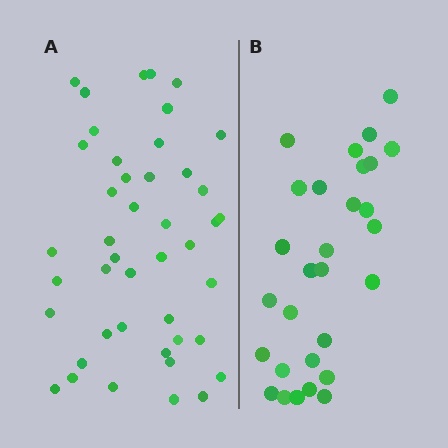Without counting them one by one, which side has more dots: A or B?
Region A (the left region) has more dots.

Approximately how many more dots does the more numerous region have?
Region A has approximately 15 more dots than region B.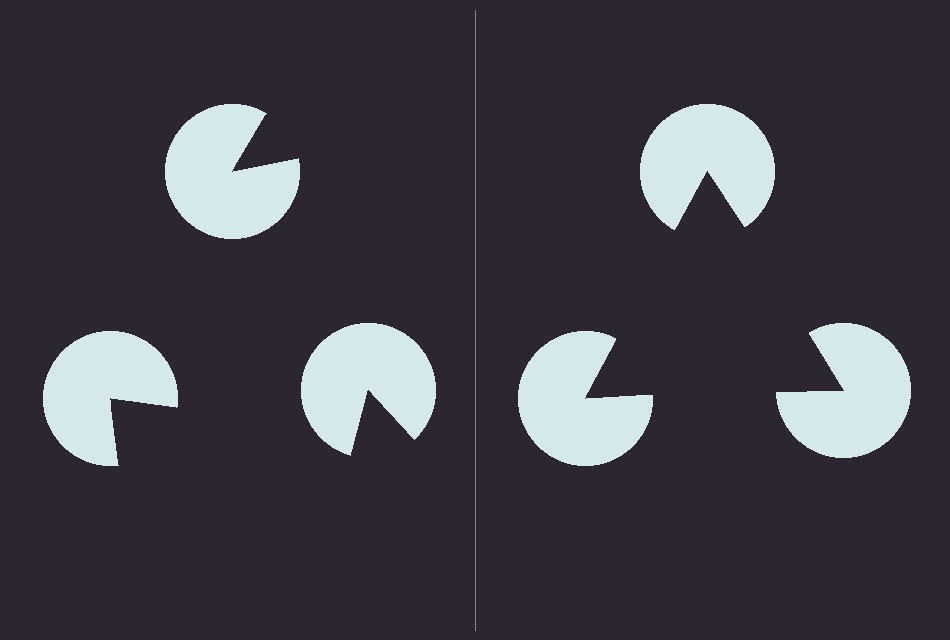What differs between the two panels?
The pac-man discs are positioned identically on both sides; only the wedge orientations differ. On the right they align to a triangle; on the left they are misaligned.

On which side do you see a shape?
An illusory triangle appears on the right side. On the left side the wedge cuts are rotated, so no coherent shape forms.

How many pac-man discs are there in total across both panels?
6 — 3 on each side.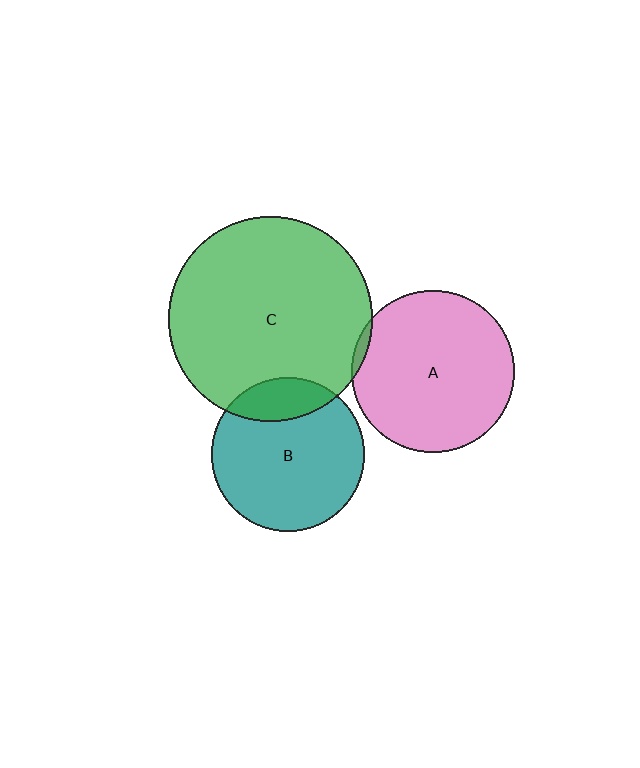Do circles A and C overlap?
Yes.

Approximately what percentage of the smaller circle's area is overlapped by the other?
Approximately 5%.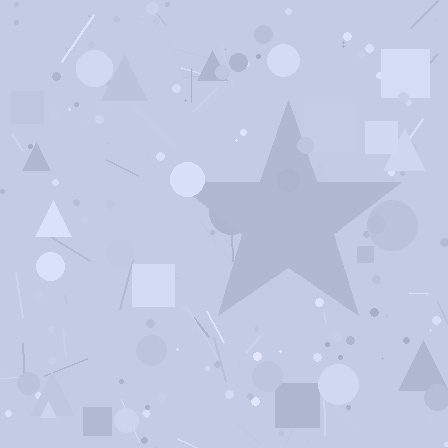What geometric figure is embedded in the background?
A star is embedded in the background.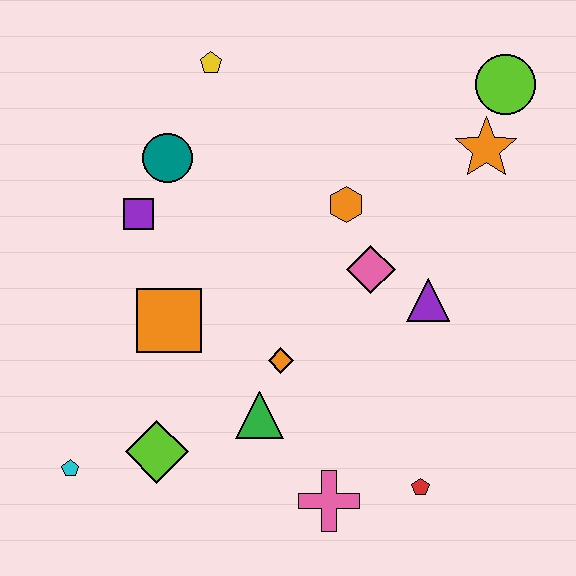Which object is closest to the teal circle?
The purple square is closest to the teal circle.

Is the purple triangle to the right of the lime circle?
No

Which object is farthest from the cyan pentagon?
The lime circle is farthest from the cyan pentagon.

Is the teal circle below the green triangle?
No